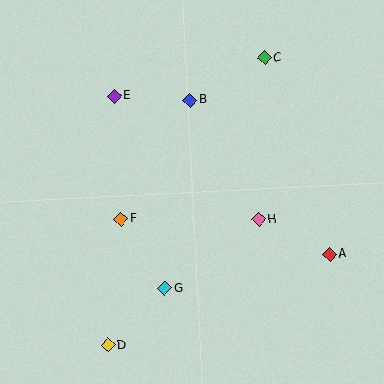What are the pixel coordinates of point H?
Point H is at (259, 219).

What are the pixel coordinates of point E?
Point E is at (114, 96).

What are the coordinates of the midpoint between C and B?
The midpoint between C and B is at (227, 79).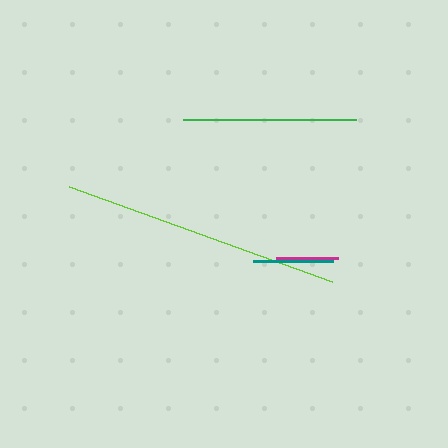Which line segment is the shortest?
The magenta line is the shortest at approximately 62 pixels.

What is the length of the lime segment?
The lime segment is approximately 280 pixels long.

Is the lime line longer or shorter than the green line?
The lime line is longer than the green line.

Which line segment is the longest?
The lime line is the longest at approximately 280 pixels.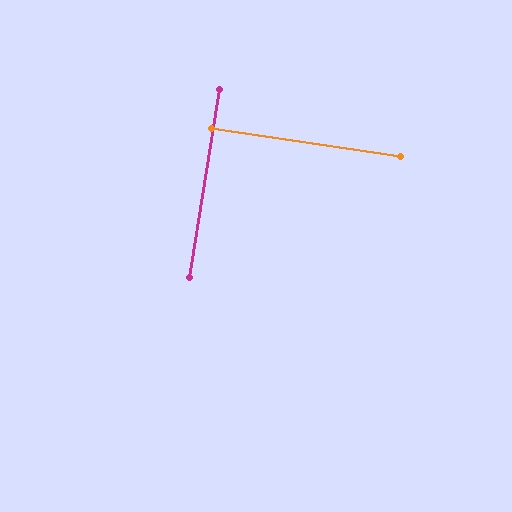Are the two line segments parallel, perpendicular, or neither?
Perpendicular — they meet at approximately 89°.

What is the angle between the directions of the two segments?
Approximately 89 degrees.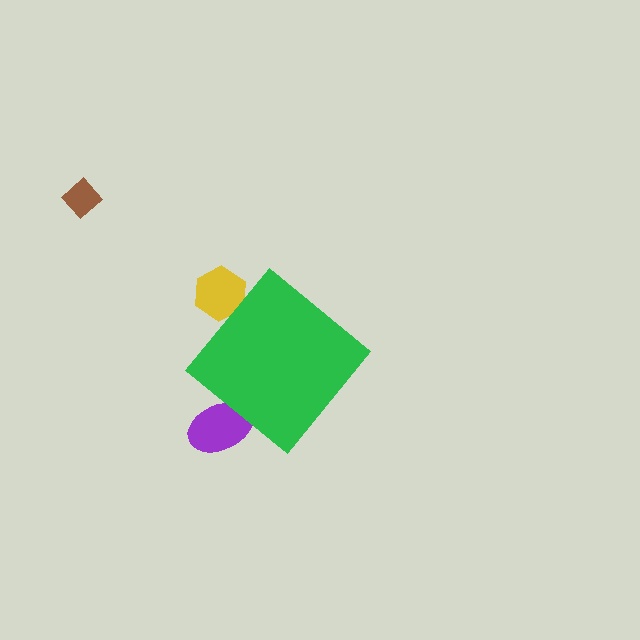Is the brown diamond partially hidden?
No, the brown diamond is fully visible.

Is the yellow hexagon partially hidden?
Yes, the yellow hexagon is partially hidden behind the green diamond.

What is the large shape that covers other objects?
A green diamond.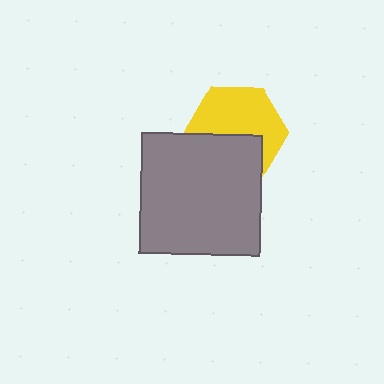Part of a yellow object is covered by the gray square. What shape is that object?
It is a hexagon.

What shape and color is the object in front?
The object in front is a gray square.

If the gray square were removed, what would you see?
You would see the complete yellow hexagon.